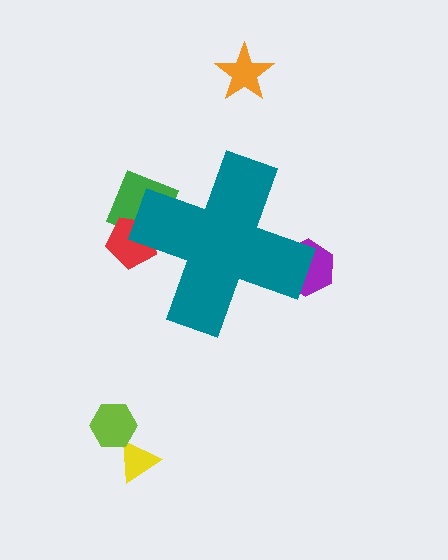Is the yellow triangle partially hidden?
No, the yellow triangle is fully visible.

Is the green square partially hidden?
Yes, the green square is partially hidden behind the teal cross.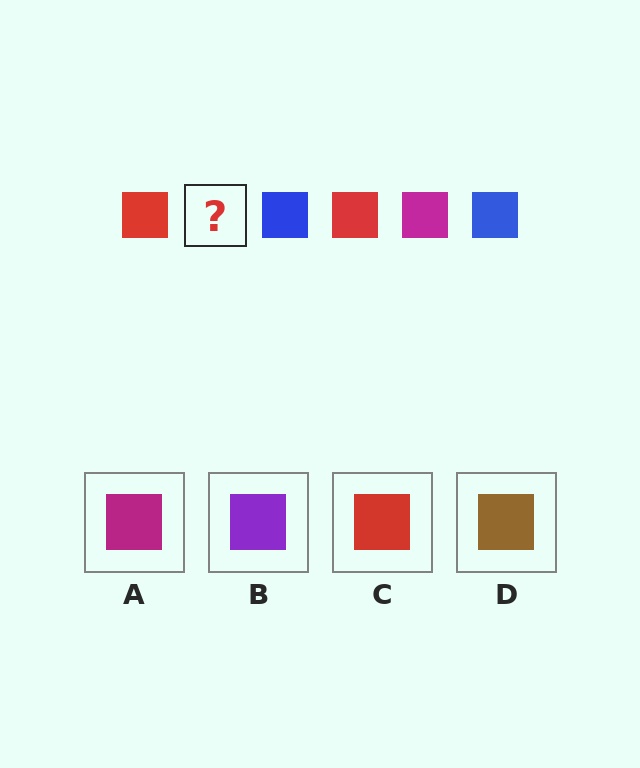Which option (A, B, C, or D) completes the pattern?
A.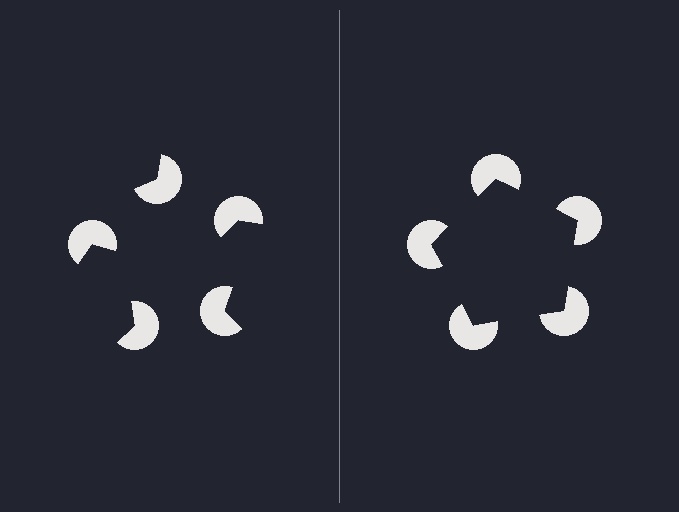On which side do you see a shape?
An illusory pentagon appears on the right side. On the left side the wedge cuts are rotated, so no coherent shape forms.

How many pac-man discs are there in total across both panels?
10 — 5 on each side.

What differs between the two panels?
The pac-man discs are positioned identically on both sides; only the wedge orientations differ. On the right they align to a pentagon; on the left they are misaligned.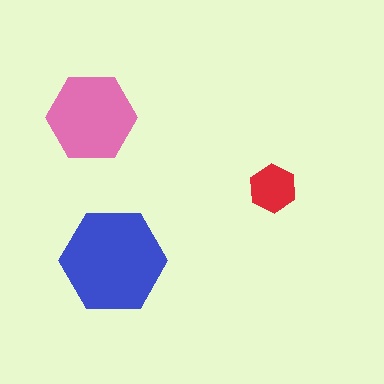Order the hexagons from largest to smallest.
the blue one, the pink one, the red one.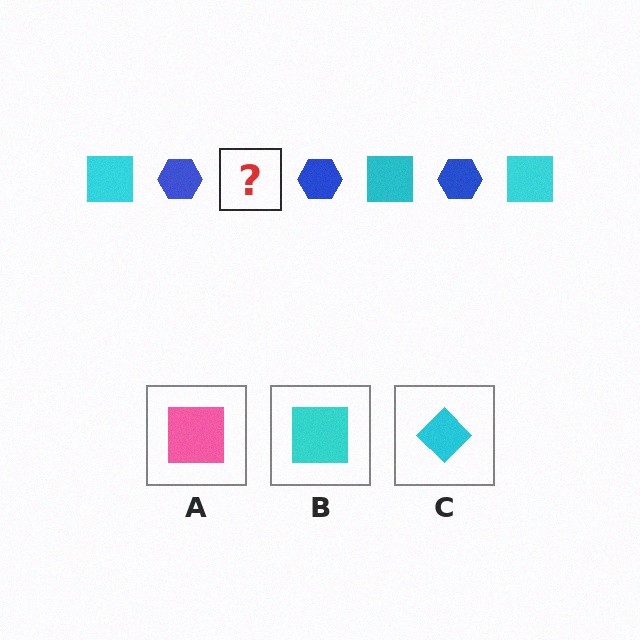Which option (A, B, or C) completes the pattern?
B.